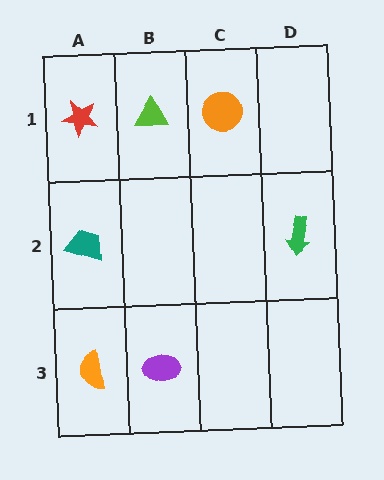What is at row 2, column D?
A green arrow.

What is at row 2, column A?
A teal trapezoid.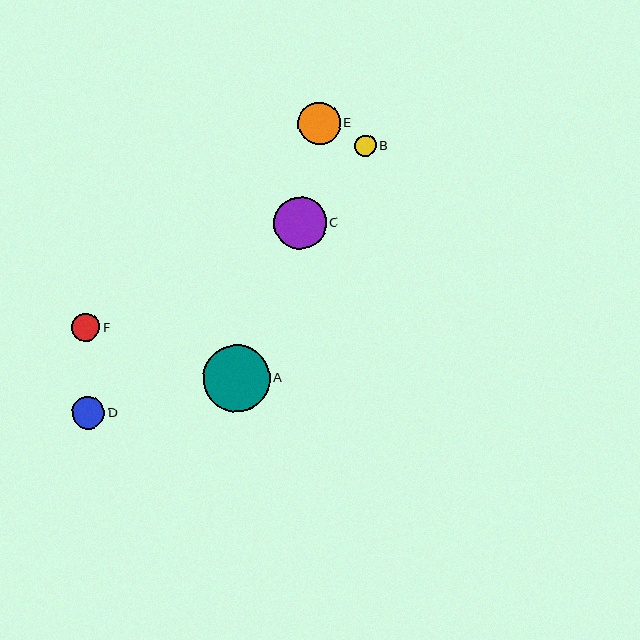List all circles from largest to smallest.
From largest to smallest: A, C, E, D, F, B.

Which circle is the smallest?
Circle B is the smallest with a size of approximately 22 pixels.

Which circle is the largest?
Circle A is the largest with a size of approximately 66 pixels.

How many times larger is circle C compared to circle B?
Circle C is approximately 2.4 times the size of circle B.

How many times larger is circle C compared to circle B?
Circle C is approximately 2.4 times the size of circle B.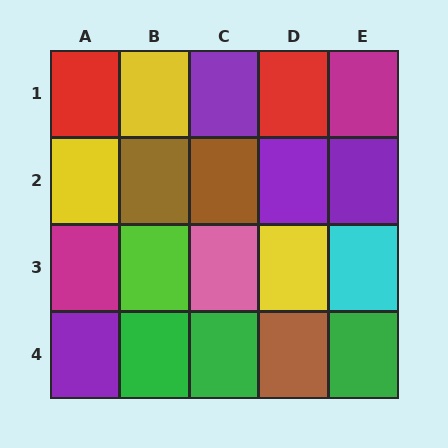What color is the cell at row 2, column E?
Purple.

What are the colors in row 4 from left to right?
Purple, green, green, brown, green.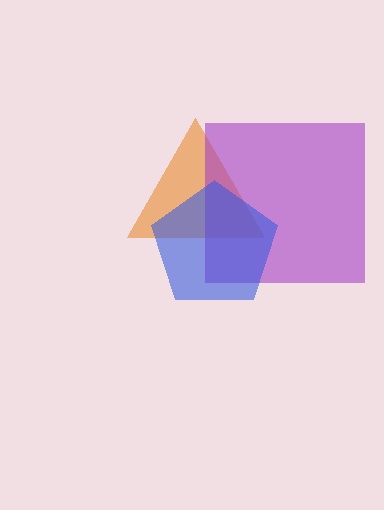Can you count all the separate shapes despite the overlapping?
Yes, there are 3 separate shapes.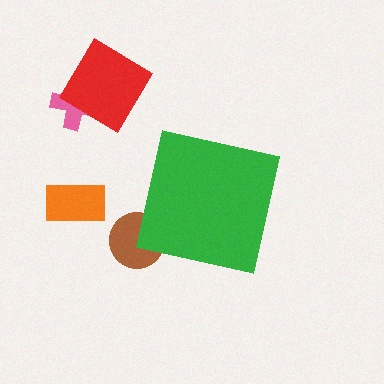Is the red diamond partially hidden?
No, the red diamond is fully visible.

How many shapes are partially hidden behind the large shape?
1 shape is partially hidden.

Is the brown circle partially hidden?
Yes, the brown circle is partially hidden behind the green square.